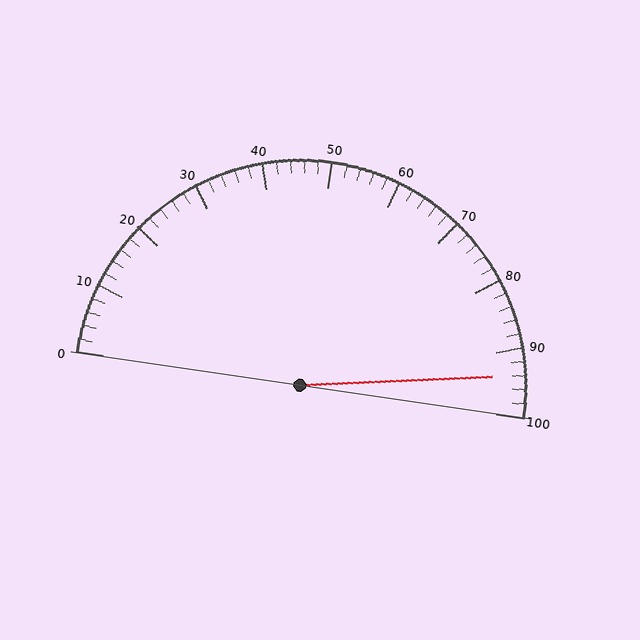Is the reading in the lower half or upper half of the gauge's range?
The reading is in the upper half of the range (0 to 100).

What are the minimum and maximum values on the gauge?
The gauge ranges from 0 to 100.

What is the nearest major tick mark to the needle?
The nearest major tick mark is 90.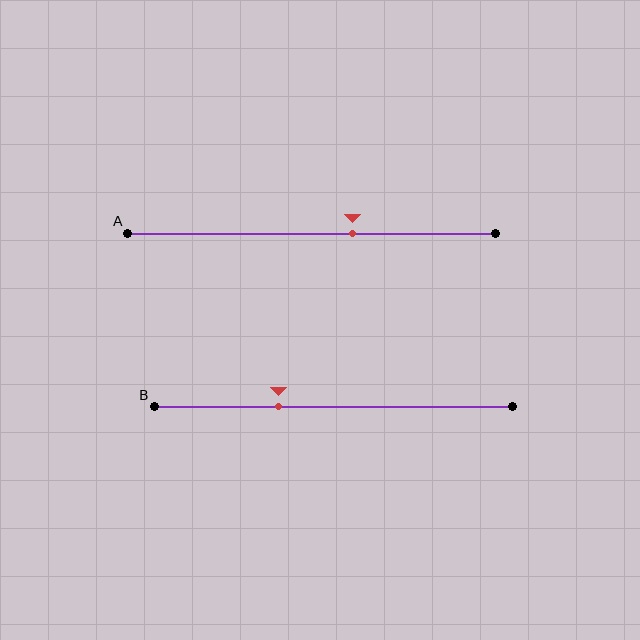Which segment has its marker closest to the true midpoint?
Segment A has its marker closest to the true midpoint.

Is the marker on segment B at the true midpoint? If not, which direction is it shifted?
No, the marker on segment B is shifted to the left by about 15% of the segment length.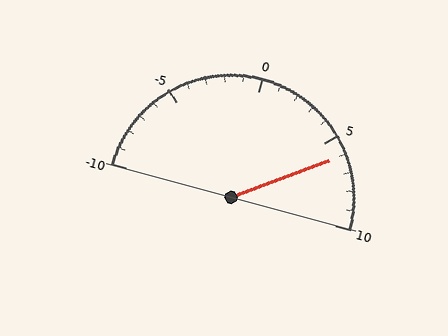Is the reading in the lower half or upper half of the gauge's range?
The reading is in the upper half of the range (-10 to 10).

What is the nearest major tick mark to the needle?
The nearest major tick mark is 5.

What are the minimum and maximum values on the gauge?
The gauge ranges from -10 to 10.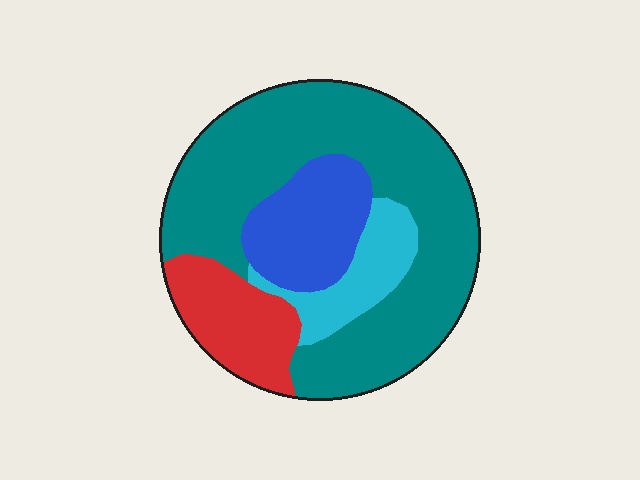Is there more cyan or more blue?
Blue.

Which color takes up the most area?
Teal, at roughly 60%.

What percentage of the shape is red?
Red takes up about one eighth (1/8) of the shape.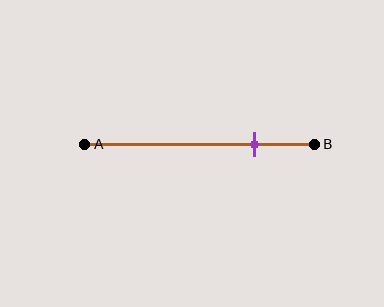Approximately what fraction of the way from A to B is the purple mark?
The purple mark is approximately 75% of the way from A to B.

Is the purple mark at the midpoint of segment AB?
No, the mark is at about 75% from A, not at the 50% midpoint.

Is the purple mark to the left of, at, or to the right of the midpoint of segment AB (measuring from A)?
The purple mark is to the right of the midpoint of segment AB.